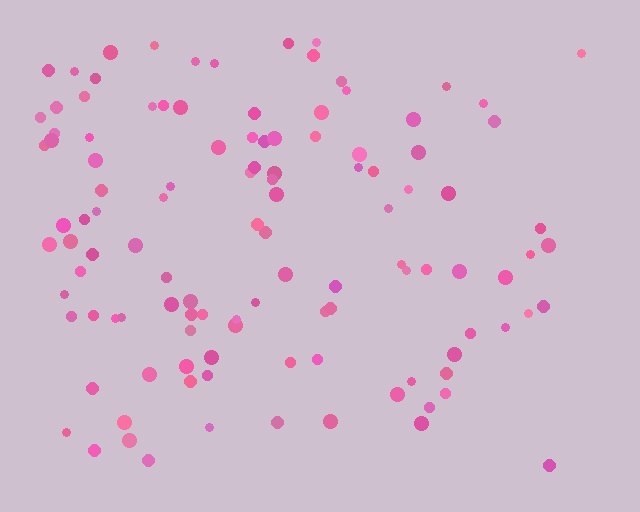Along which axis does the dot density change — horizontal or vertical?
Horizontal.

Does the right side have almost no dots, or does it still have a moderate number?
Still a moderate number, just noticeably fewer than the left.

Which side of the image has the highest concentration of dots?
The left.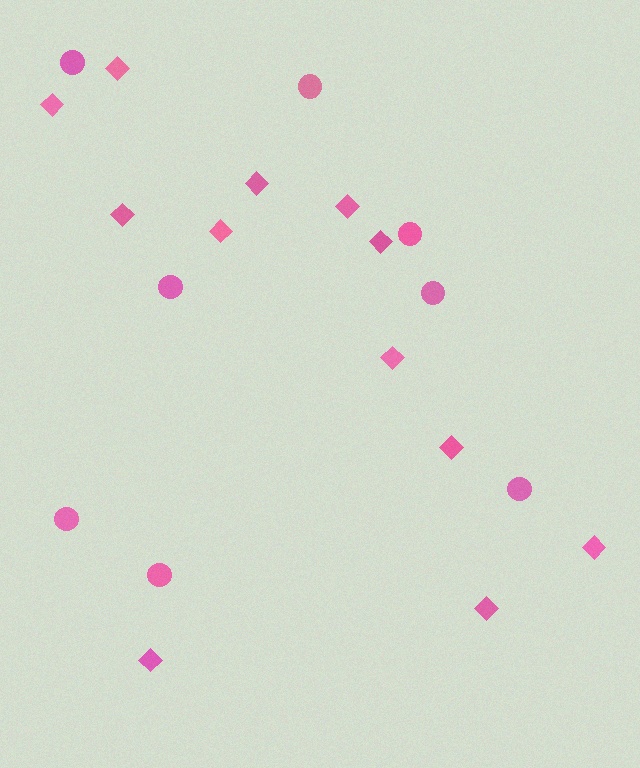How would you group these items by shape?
There are 2 groups: one group of circles (8) and one group of diamonds (12).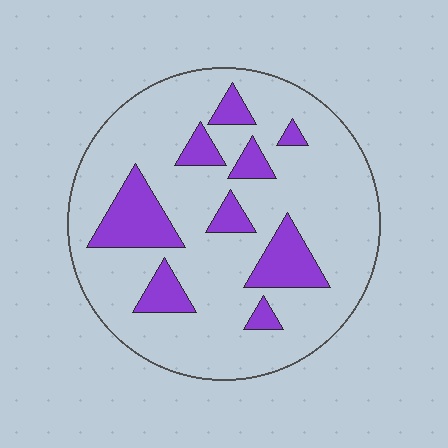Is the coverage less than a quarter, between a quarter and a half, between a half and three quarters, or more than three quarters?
Less than a quarter.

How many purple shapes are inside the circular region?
9.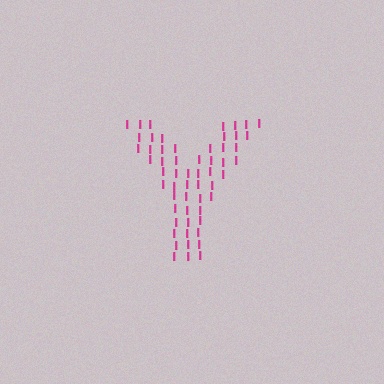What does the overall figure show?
The overall figure shows the letter Y.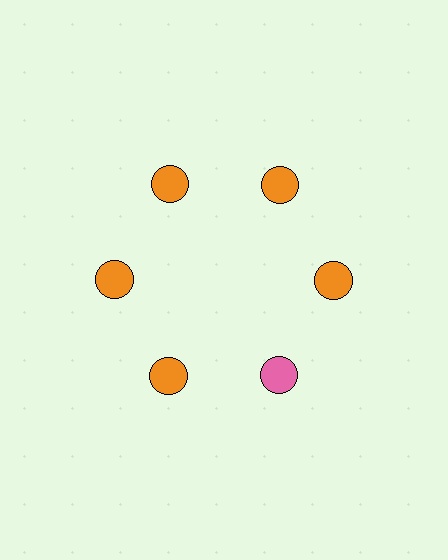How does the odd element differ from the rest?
It has a different color: pink instead of orange.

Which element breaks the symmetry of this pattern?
The pink circle at roughly the 5 o'clock position breaks the symmetry. All other shapes are orange circles.